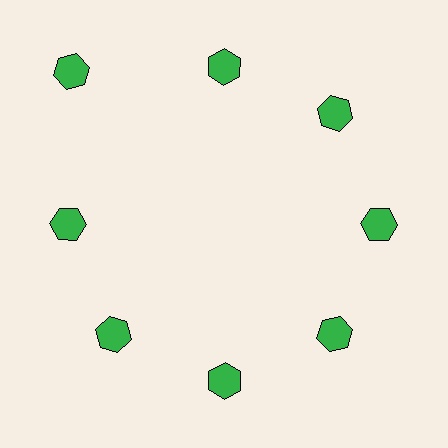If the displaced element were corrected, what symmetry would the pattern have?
It would have 8-fold rotational symmetry — the pattern would map onto itself every 45 degrees.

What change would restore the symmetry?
The symmetry would be restored by moving it inward, back onto the ring so that all 8 hexagons sit at equal angles and equal distance from the center.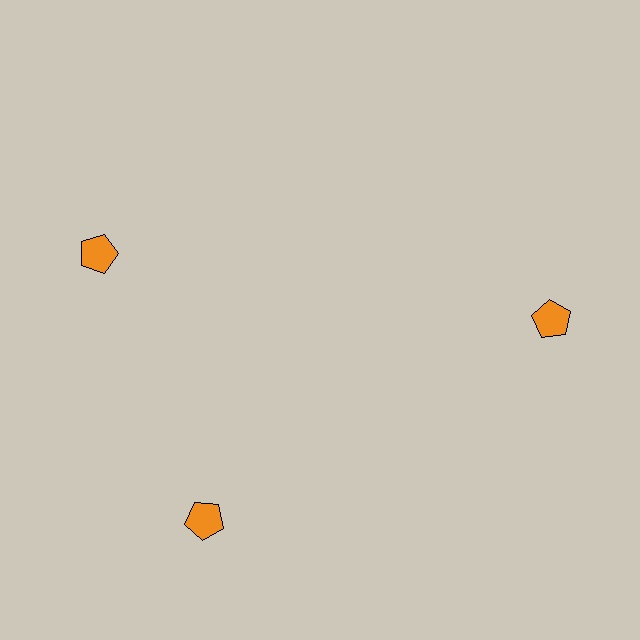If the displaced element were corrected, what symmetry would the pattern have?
It would have 3-fold rotational symmetry — the pattern would map onto itself every 120 degrees.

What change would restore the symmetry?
The symmetry would be restored by rotating it back into even spacing with its neighbors so that all 3 pentagons sit at equal angles and equal distance from the center.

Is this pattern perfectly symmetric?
No. The 3 orange pentagons are arranged in a ring, but one element near the 11 o'clock position is rotated out of alignment along the ring, breaking the 3-fold rotational symmetry.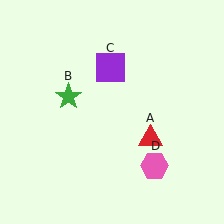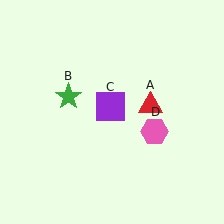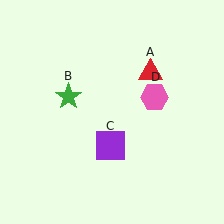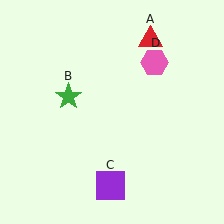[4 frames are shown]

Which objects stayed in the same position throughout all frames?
Green star (object B) remained stationary.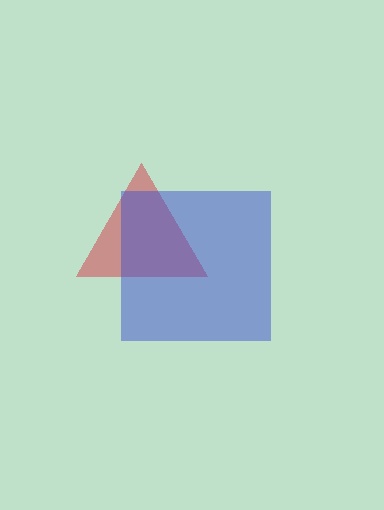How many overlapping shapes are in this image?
There are 2 overlapping shapes in the image.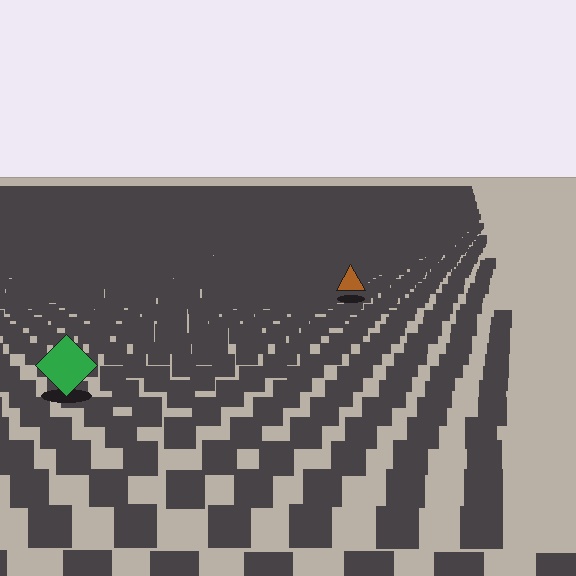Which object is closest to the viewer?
The green diamond is closest. The texture marks near it are larger and more spread out.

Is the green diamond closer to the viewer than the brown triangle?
Yes. The green diamond is closer — you can tell from the texture gradient: the ground texture is coarser near it.